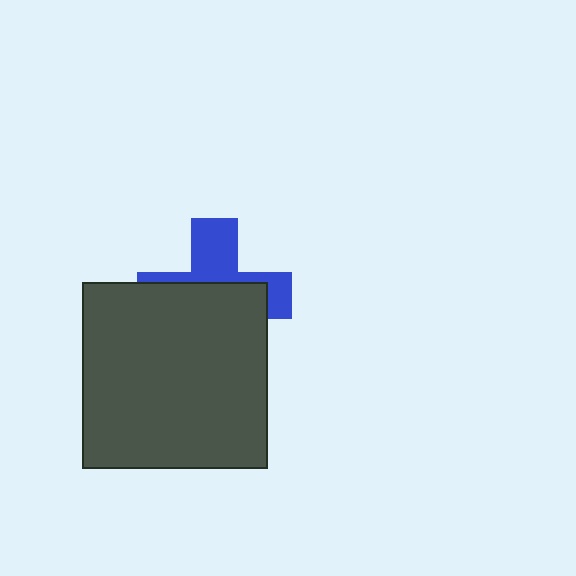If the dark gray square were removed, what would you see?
You would see the complete blue cross.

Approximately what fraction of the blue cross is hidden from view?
Roughly 60% of the blue cross is hidden behind the dark gray square.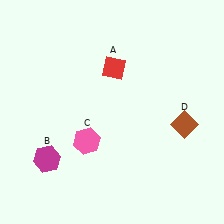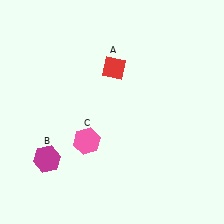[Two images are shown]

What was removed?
The brown diamond (D) was removed in Image 2.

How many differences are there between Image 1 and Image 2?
There is 1 difference between the two images.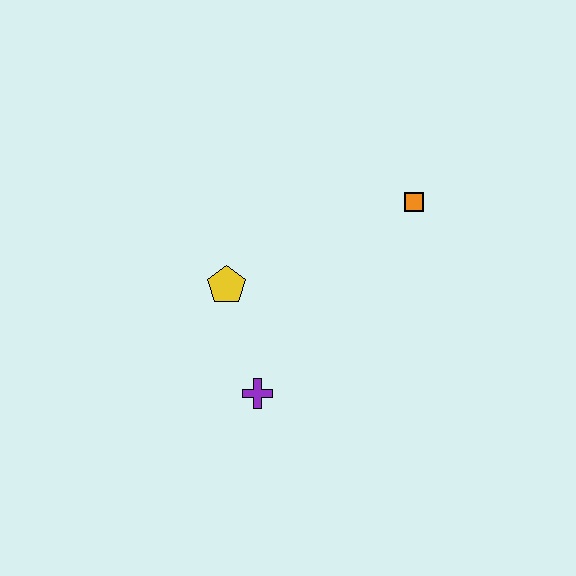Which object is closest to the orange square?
The yellow pentagon is closest to the orange square.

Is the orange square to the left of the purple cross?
No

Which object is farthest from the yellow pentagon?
The orange square is farthest from the yellow pentagon.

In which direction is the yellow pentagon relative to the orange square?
The yellow pentagon is to the left of the orange square.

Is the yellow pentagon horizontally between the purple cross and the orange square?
No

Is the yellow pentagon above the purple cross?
Yes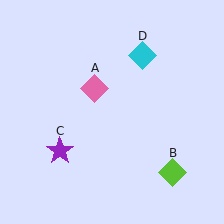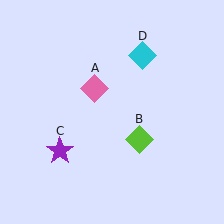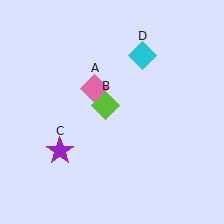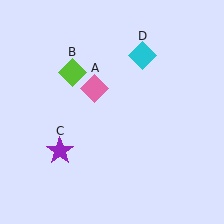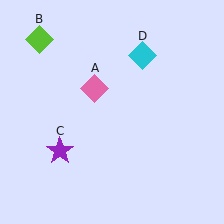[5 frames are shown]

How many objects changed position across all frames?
1 object changed position: lime diamond (object B).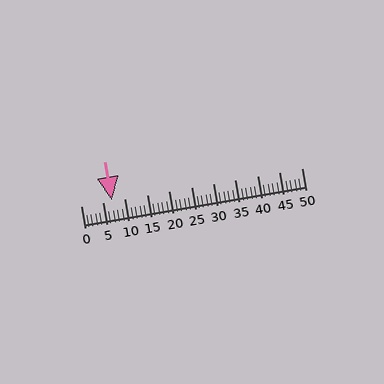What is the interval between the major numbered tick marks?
The major tick marks are spaced 5 units apart.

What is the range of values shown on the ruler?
The ruler shows values from 0 to 50.